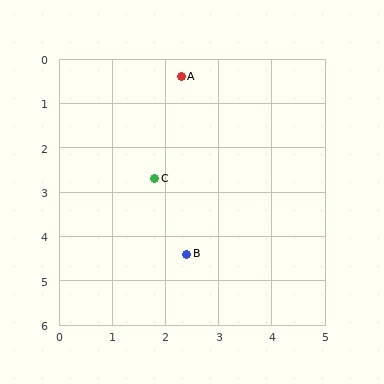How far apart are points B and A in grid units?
Points B and A are about 4.0 grid units apart.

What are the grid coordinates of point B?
Point B is at approximately (2.4, 4.4).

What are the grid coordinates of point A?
Point A is at approximately (2.3, 0.4).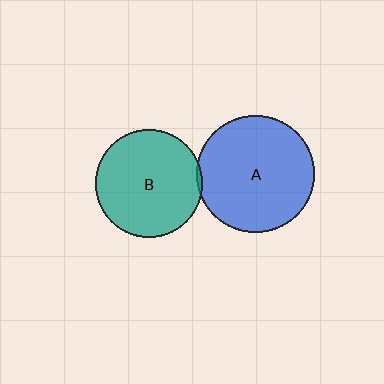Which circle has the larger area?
Circle A (blue).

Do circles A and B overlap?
Yes.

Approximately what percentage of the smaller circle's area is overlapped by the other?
Approximately 5%.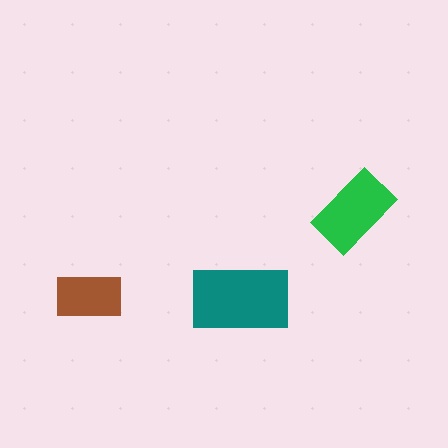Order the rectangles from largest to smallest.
the teal one, the green one, the brown one.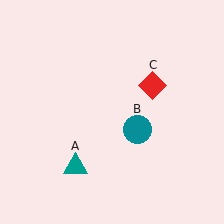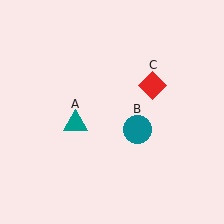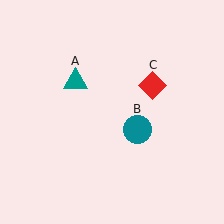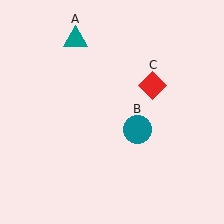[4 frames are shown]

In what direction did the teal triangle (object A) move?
The teal triangle (object A) moved up.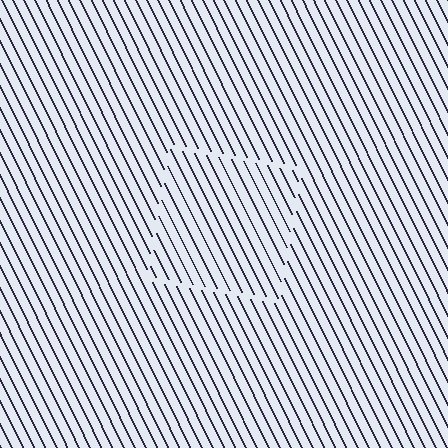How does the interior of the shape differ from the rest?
The interior of the shape contains the same grating, shifted by half a period — the contour is defined by the phase discontinuity where line-ends from the inner and outer gratings abut.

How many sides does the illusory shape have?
4 sides — the line-ends trace a square.